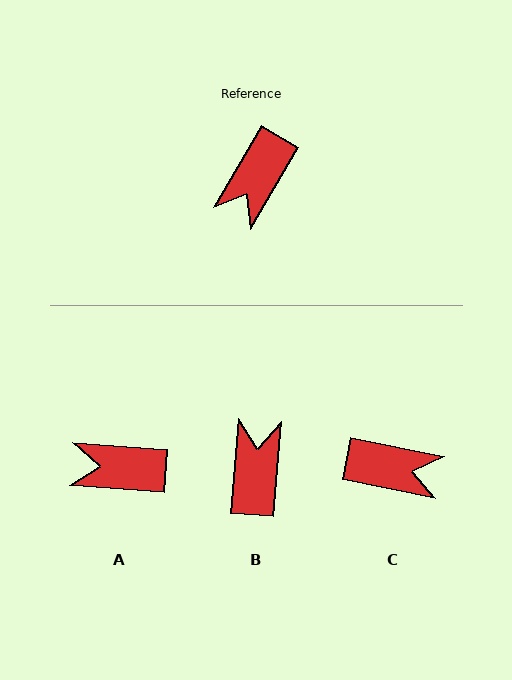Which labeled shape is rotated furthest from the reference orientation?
B, about 154 degrees away.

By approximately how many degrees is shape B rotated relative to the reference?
Approximately 154 degrees clockwise.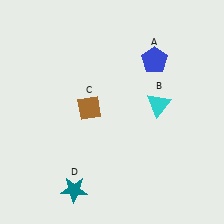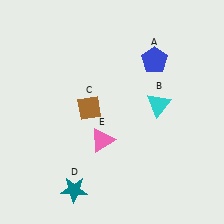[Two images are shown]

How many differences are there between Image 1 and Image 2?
There is 1 difference between the two images.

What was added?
A pink triangle (E) was added in Image 2.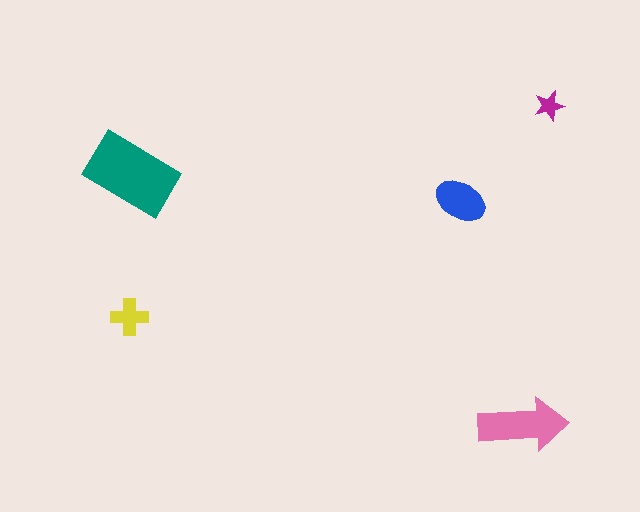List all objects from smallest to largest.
The magenta star, the yellow cross, the blue ellipse, the pink arrow, the teal rectangle.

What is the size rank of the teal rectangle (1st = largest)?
1st.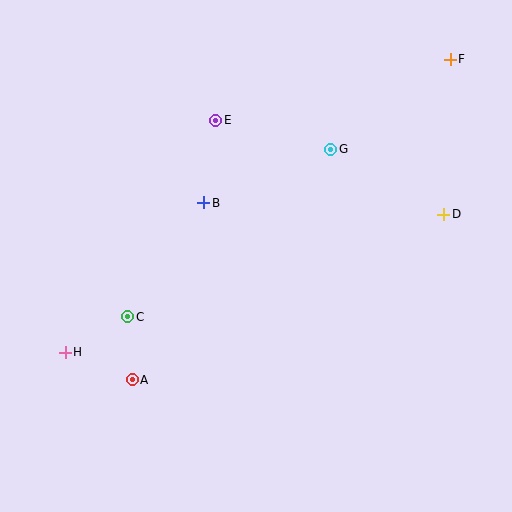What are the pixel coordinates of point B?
Point B is at (204, 203).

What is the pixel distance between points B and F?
The distance between B and F is 285 pixels.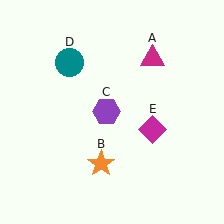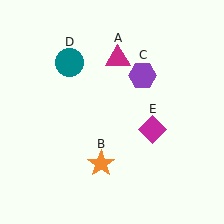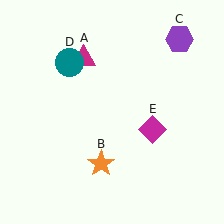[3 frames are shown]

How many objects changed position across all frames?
2 objects changed position: magenta triangle (object A), purple hexagon (object C).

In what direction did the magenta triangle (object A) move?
The magenta triangle (object A) moved left.